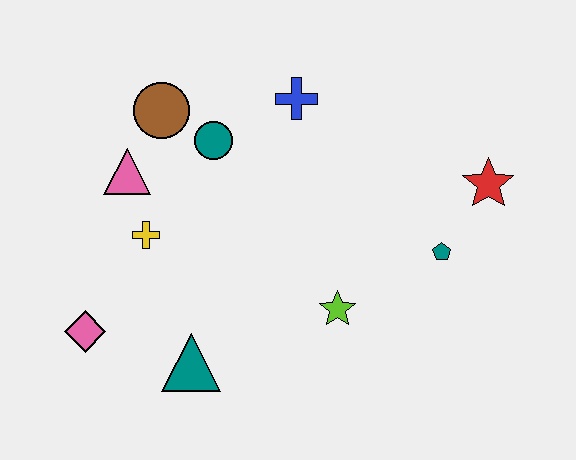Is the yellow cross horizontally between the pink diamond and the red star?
Yes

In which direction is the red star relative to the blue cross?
The red star is to the right of the blue cross.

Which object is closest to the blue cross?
The teal circle is closest to the blue cross.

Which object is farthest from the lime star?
The brown circle is farthest from the lime star.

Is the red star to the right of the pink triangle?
Yes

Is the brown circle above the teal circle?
Yes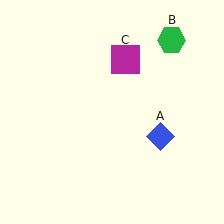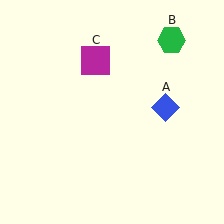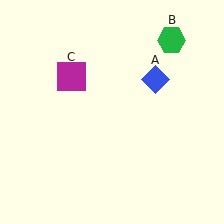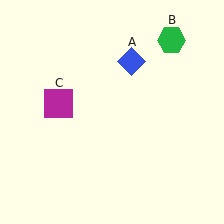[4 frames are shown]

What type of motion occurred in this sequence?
The blue diamond (object A), magenta square (object C) rotated counterclockwise around the center of the scene.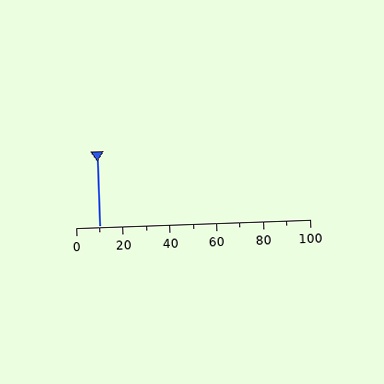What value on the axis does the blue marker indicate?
The marker indicates approximately 10.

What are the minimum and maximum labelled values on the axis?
The axis runs from 0 to 100.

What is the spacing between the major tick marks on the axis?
The major ticks are spaced 20 apart.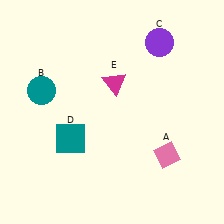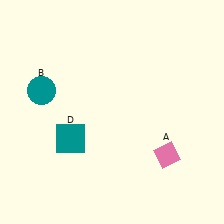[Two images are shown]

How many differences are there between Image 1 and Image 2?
There are 2 differences between the two images.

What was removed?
The purple circle (C), the magenta triangle (E) were removed in Image 2.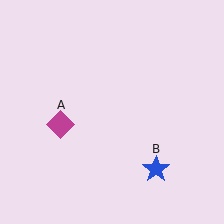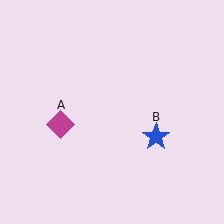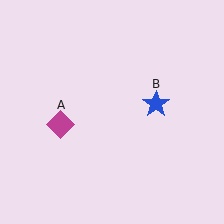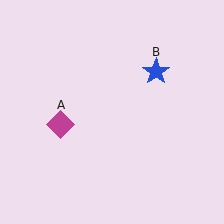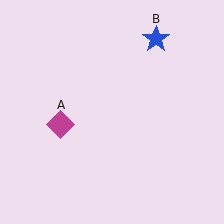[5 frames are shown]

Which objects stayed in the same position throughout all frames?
Magenta diamond (object A) remained stationary.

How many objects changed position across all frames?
1 object changed position: blue star (object B).